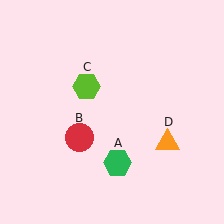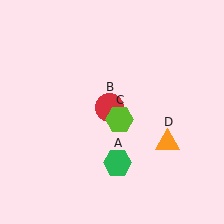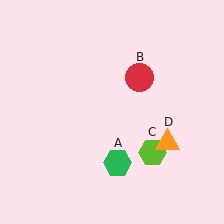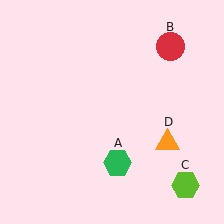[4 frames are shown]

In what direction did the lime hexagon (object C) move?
The lime hexagon (object C) moved down and to the right.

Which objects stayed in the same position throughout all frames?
Green hexagon (object A) and orange triangle (object D) remained stationary.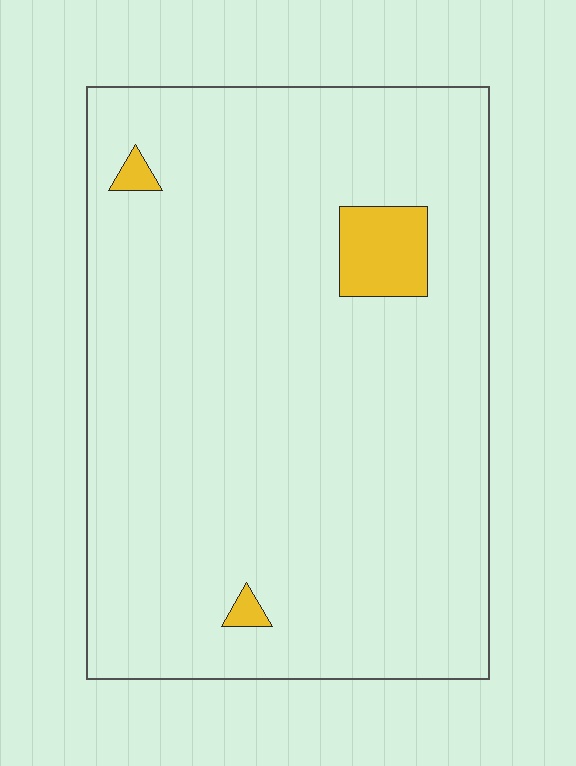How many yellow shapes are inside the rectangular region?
3.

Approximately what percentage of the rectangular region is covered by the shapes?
Approximately 5%.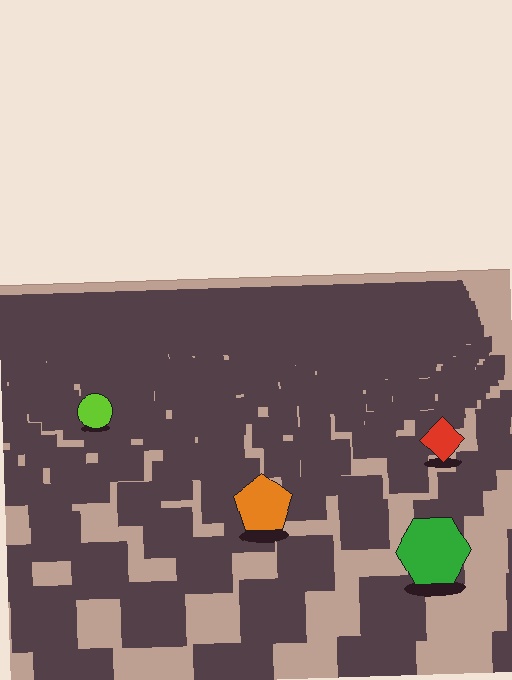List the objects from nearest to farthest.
From nearest to farthest: the green hexagon, the orange pentagon, the red diamond, the lime circle.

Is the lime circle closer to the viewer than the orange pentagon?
No. The orange pentagon is closer — you can tell from the texture gradient: the ground texture is coarser near it.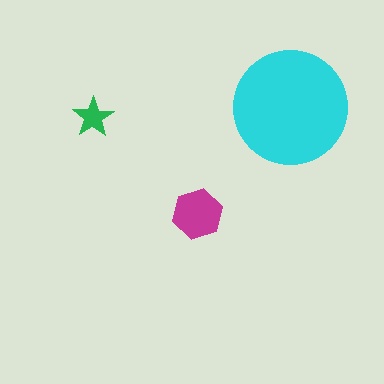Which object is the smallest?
The green star.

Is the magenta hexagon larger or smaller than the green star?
Larger.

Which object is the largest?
The cyan circle.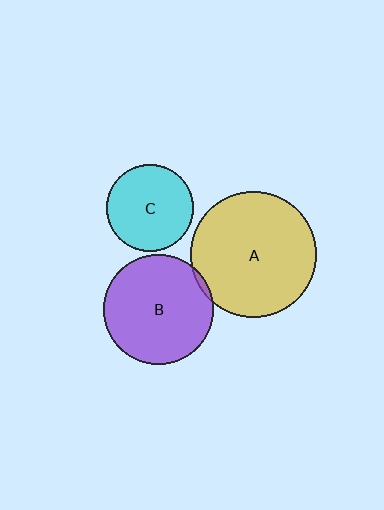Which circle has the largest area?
Circle A (yellow).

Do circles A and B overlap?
Yes.